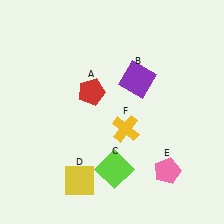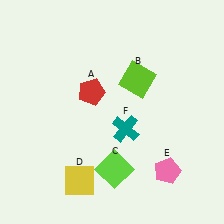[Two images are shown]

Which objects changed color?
B changed from purple to lime. F changed from yellow to teal.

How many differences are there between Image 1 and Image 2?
There are 2 differences between the two images.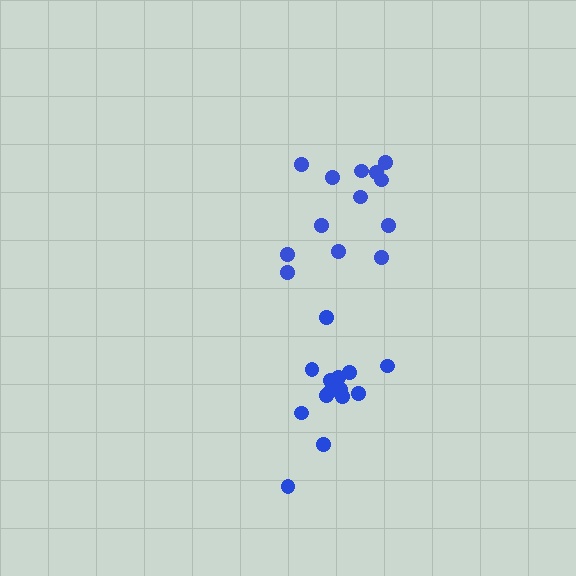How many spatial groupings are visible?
There are 2 spatial groupings.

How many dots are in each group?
Group 1: 13 dots, Group 2: 14 dots (27 total).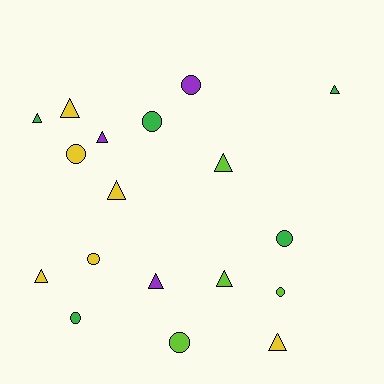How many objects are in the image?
There are 18 objects.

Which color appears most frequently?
Yellow, with 6 objects.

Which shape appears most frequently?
Triangle, with 10 objects.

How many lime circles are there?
There are 2 lime circles.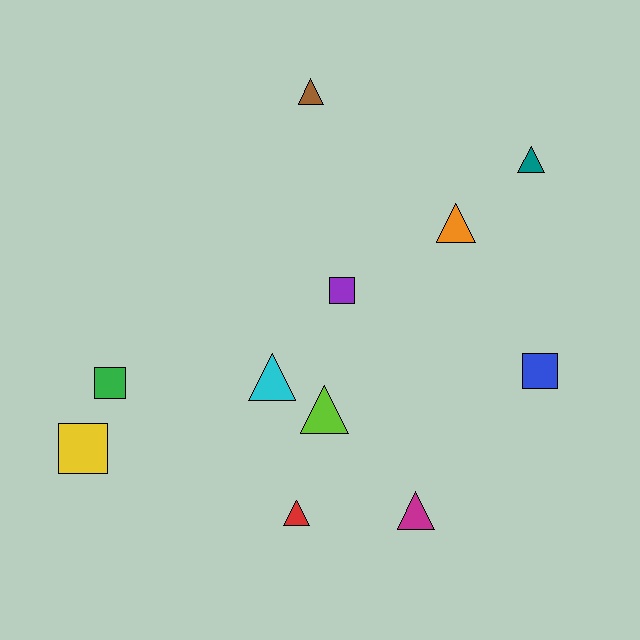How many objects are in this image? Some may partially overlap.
There are 11 objects.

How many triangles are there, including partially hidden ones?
There are 7 triangles.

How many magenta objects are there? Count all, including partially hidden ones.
There is 1 magenta object.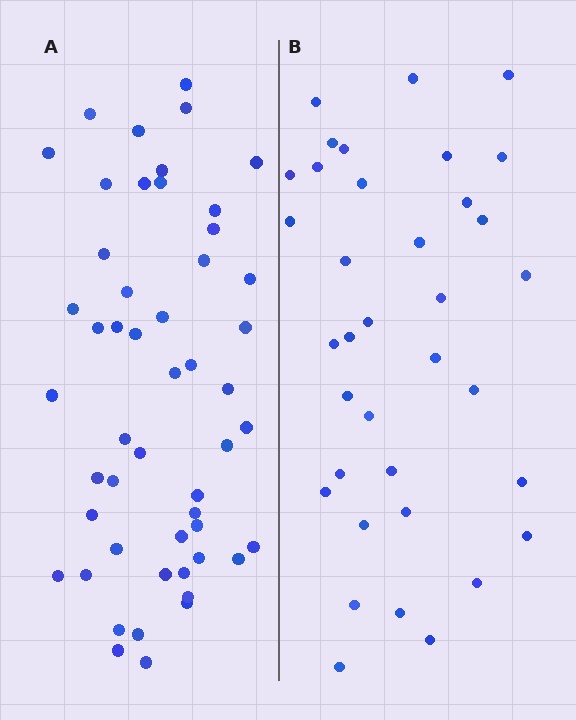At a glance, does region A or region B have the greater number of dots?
Region A (the left region) has more dots.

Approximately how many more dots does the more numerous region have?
Region A has approximately 15 more dots than region B.